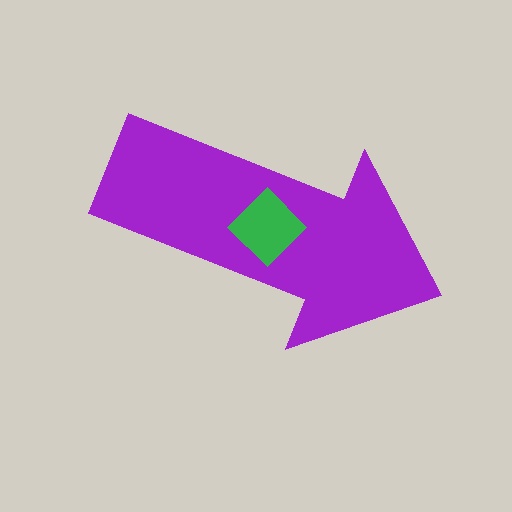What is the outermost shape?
The purple arrow.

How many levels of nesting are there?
2.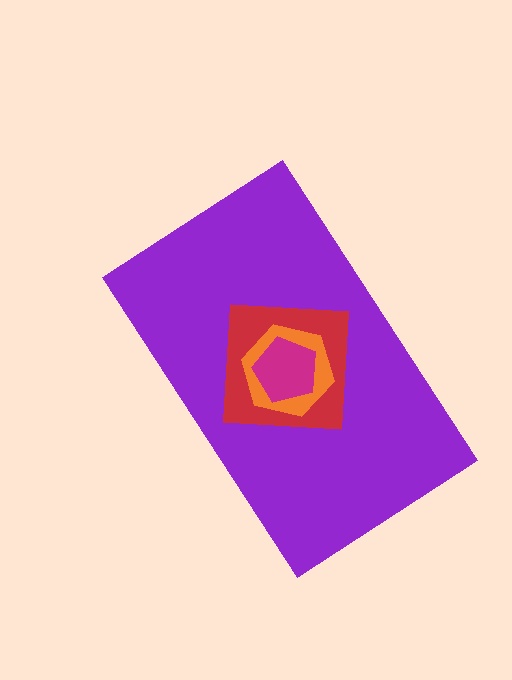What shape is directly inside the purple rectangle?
The red square.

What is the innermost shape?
The magenta pentagon.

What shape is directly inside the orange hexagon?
The magenta pentagon.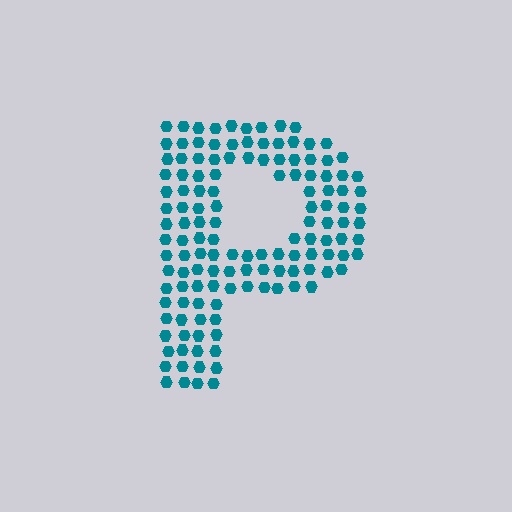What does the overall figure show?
The overall figure shows the letter P.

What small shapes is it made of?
It is made of small hexagons.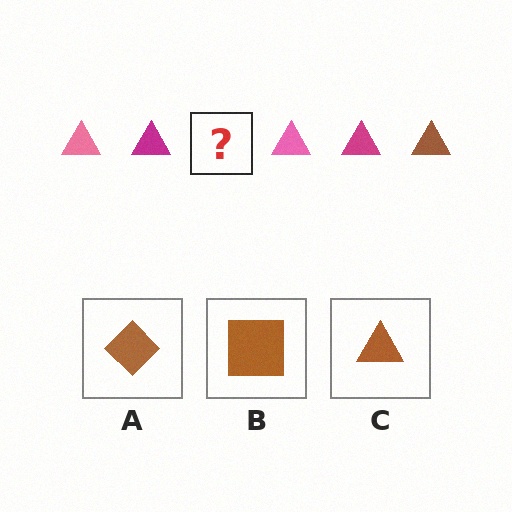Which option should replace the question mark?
Option C.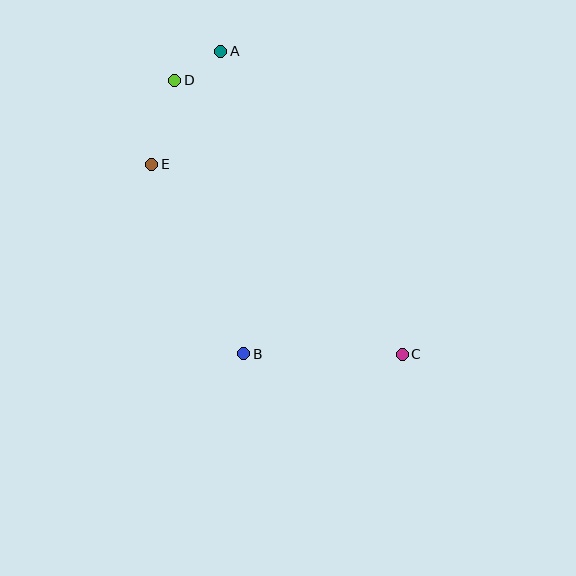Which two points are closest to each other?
Points A and D are closest to each other.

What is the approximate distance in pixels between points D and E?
The distance between D and E is approximately 87 pixels.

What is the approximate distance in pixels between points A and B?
The distance between A and B is approximately 303 pixels.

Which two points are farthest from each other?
Points C and D are farthest from each other.